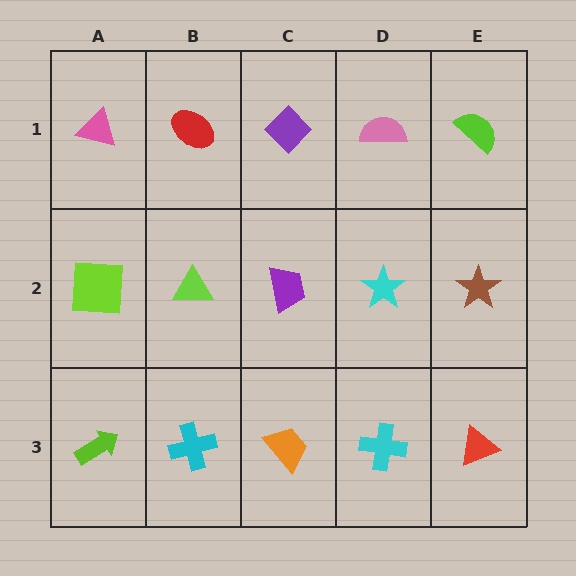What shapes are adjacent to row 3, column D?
A cyan star (row 2, column D), an orange trapezoid (row 3, column C), a red triangle (row 3, column E).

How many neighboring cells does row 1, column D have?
3.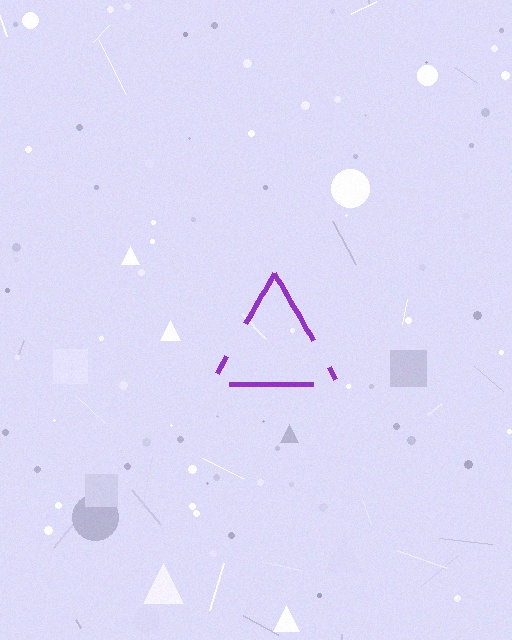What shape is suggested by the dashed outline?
The dashed outline suggests a triangle.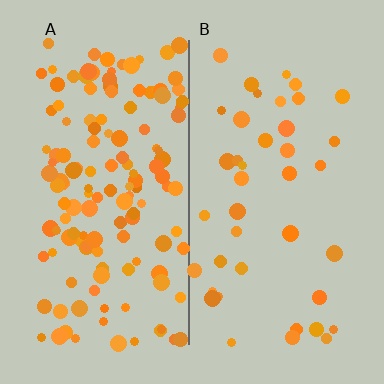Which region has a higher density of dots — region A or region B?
A (the left).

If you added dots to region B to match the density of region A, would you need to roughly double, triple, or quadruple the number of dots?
Approximately triple.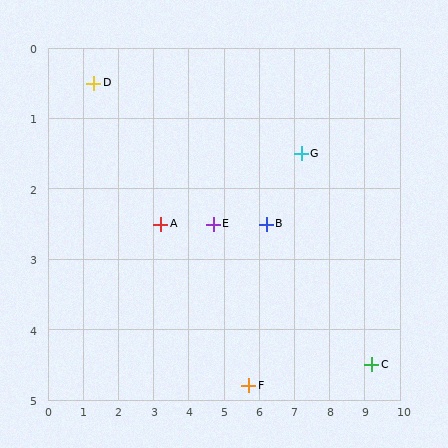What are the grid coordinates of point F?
Point F is at approximately (5.7, 4.8).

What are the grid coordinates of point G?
Point G is at approximately (7.2, 1.5).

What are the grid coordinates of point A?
Point A is at approximately (3.2, 2.5).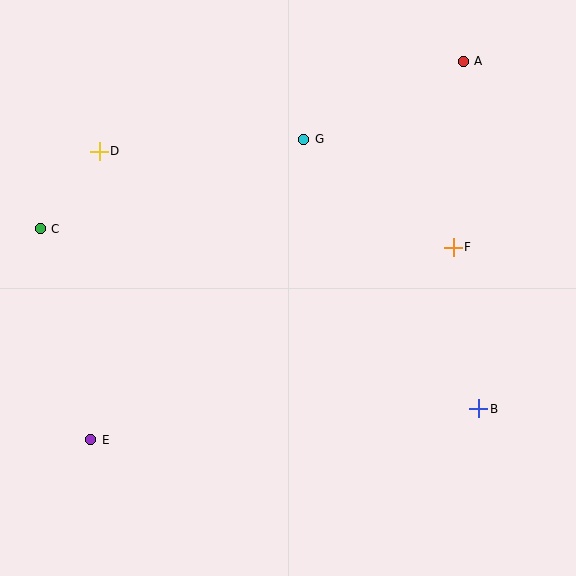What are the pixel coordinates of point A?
Point A is at (463, 61).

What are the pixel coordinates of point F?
Point F is at (453, 247).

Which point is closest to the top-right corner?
Point A is closest to the top-right corner.